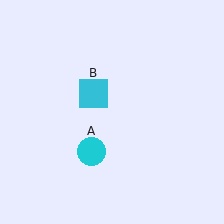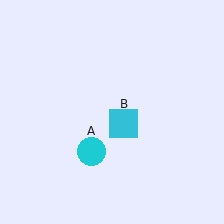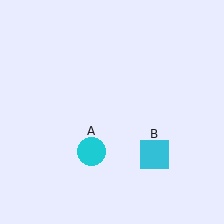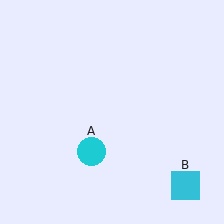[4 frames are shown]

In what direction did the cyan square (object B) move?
The cyan square (object B) moved down and to the right.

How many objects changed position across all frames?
1 object changed position: cyan square (object B).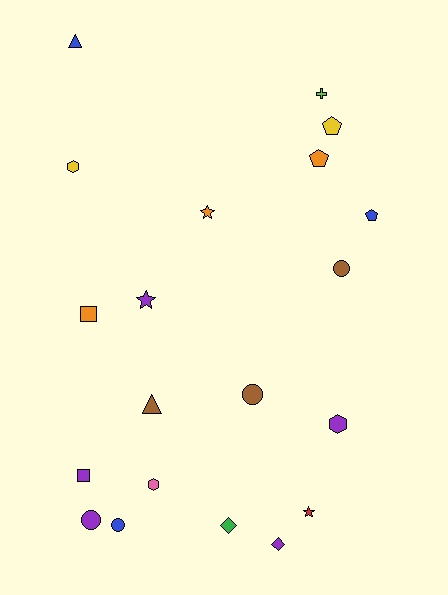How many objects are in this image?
There are 20 objects.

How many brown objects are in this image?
There are 3 brown objects.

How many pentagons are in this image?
There are 3 pentagons.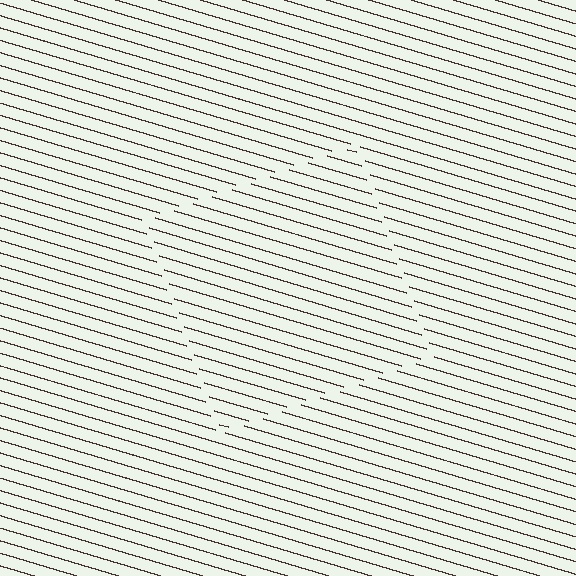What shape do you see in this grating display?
An illusory square. The interior of the shape contains the same grating, shifted by half a period — the contour is defined by the phase discontinuity where line-ends from the inner and outer gratings abut.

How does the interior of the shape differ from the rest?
The interior of the shape contains the same grating, shifted by half a period — the contour is defined by the phase discontinuity where line-ends from the inner and outer gratings abut.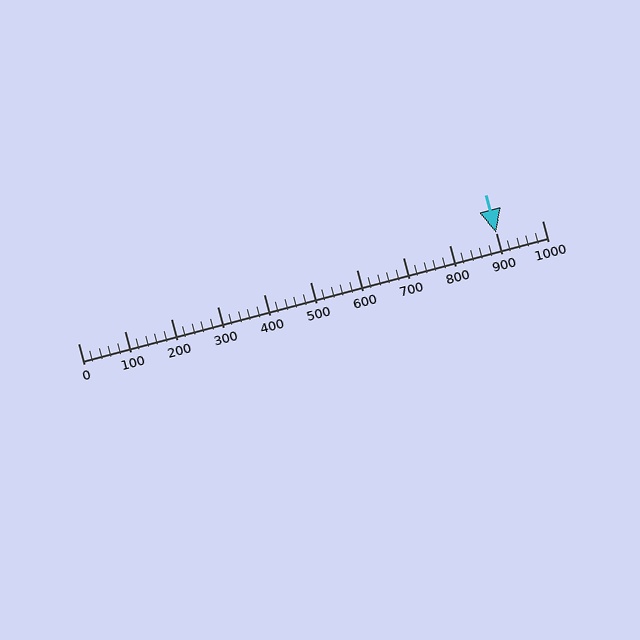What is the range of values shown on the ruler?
The ruler shows values from 0 to 1000.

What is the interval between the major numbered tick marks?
The major tick marks are spaced 100 units apart.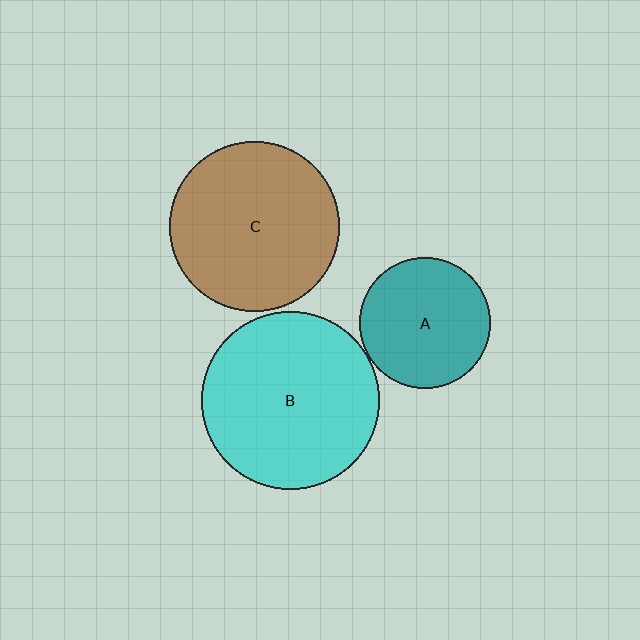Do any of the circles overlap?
No, none of the circles overlap.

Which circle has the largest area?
Circle B (cyan).